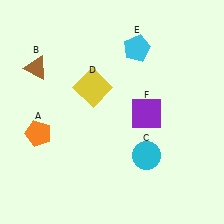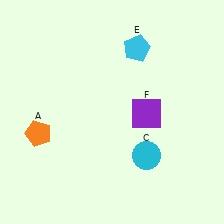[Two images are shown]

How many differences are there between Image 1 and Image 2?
There are 2 differences between the two images.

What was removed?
The yellow square (D), the brown triangle (B) were removed in Image 2.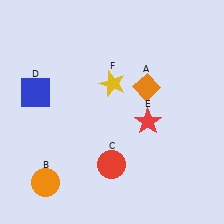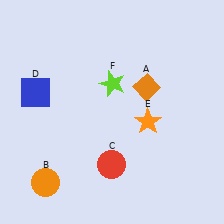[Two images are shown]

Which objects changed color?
E changed from red to orange. F changed from yellow to lime.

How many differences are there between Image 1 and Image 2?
There are 2 differences between the two images.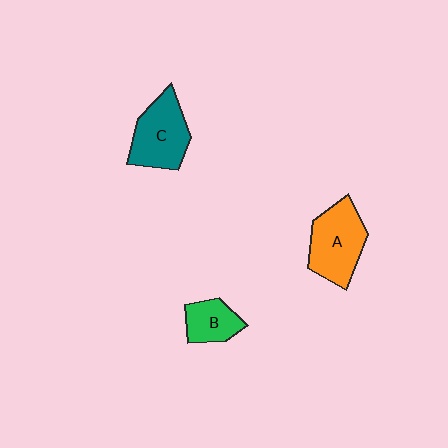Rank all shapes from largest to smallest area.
From largest to smallest: A (orange), C (teal), B (green).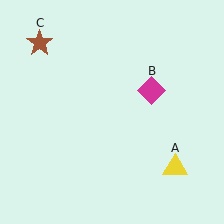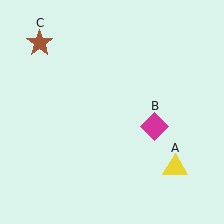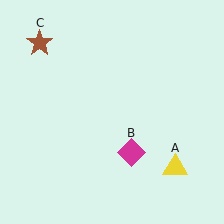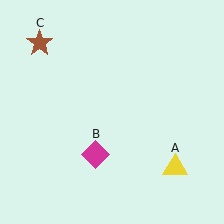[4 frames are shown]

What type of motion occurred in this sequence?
The magenta diamond (object B) rotated clockwise around the center of the scene.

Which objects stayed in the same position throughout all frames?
Yellow triangle (object A) and brown star (object C) remained stationary.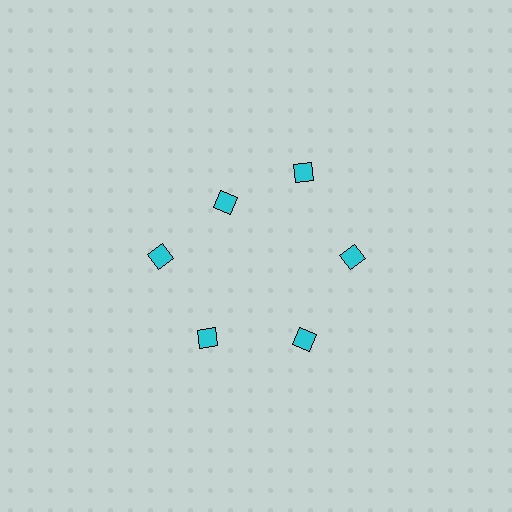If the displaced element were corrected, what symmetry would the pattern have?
It would have 6-fold rotational symmetry — the pattern would map onto itself every 60 degrees.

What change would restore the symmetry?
The symmetry would be restored by moving it outward, back onto the ring so that all 6 diamonds sit at equal angles and equal distance from the center.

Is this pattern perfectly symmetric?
No. The 6 cyan diamonds are arranged in a ring, but one element near the 11 o'clock position is pulled inward toward the center, breaking the 6-fold rotational symmetry.